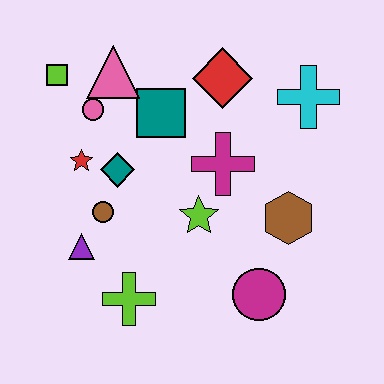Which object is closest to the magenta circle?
The brown hexagon is closest to the magenta circle.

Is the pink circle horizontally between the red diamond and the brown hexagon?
No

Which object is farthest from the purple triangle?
The cyan cross is farthest from the purple triangle.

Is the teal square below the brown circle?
No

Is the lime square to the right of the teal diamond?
No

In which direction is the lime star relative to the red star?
The lime star is to the right of the red star.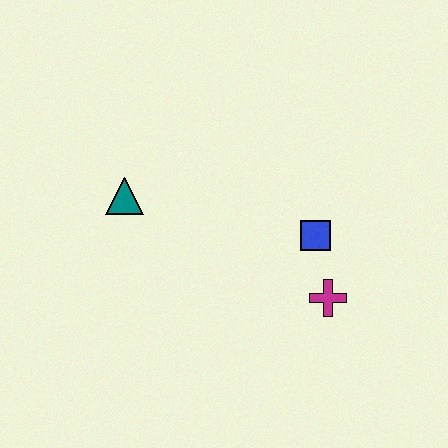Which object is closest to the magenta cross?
The blue square is closest to the magenta cross.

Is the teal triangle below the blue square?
No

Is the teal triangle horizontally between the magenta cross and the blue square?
No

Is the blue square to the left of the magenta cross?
Yes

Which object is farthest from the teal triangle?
The magenta cross is farthest from the teal triangle.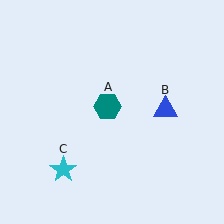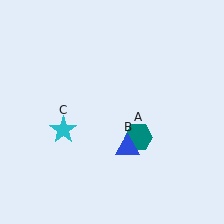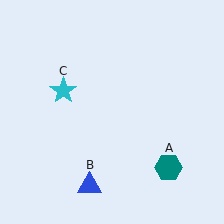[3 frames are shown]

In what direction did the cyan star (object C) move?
The cyan star (object C) moved up.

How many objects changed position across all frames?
3 objects changed position: teal hexagon (object A), blue triangle (object B), cyan star (object C).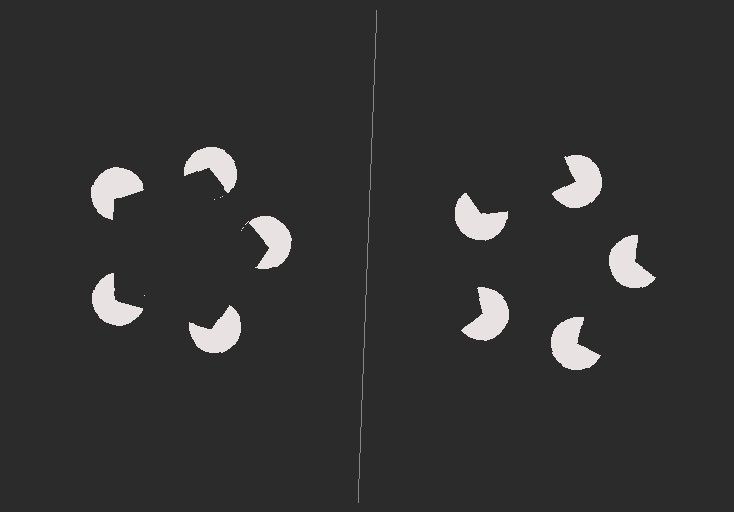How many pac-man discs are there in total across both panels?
10 — 5 on each side.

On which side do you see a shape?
An illusory pentagon appears on the left side. On the right side the wedge cuts are rotated, so no coherent shape forms.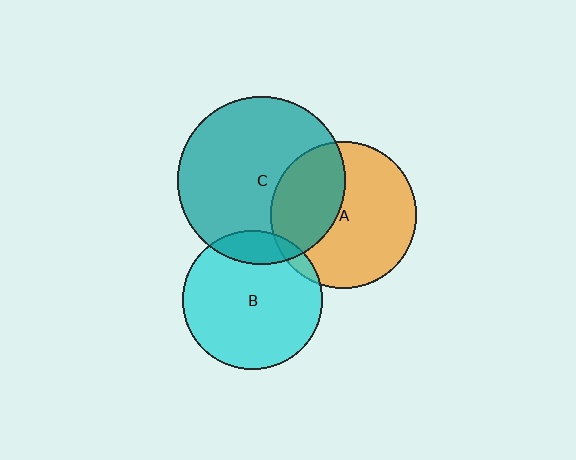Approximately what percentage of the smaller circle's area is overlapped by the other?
Approximately 5%.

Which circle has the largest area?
Circle C (teal).